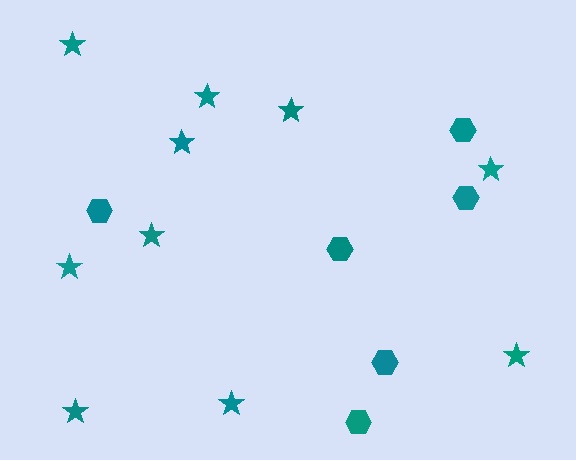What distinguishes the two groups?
There are 2 groups: one group of hexagons (6) and one group of stars (10).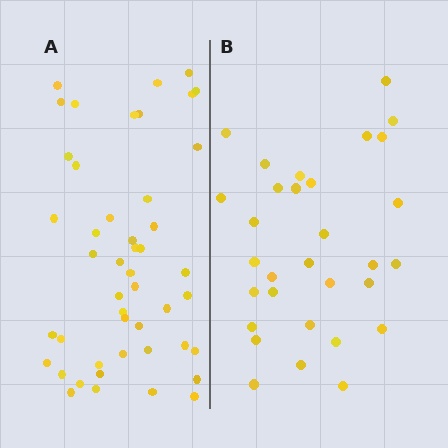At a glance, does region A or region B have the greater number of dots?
Region A (the left region) has more dots.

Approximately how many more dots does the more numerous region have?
Region A has approximately 15 more dots than region B.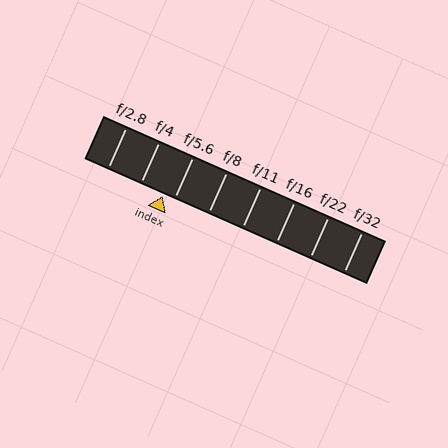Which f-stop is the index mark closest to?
The index mark is closest to f/5.6.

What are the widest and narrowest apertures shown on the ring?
The widest aperture shown is f/2.8 and the narrowest is f/32.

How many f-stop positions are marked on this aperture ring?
There are 8 f-stop positions marked.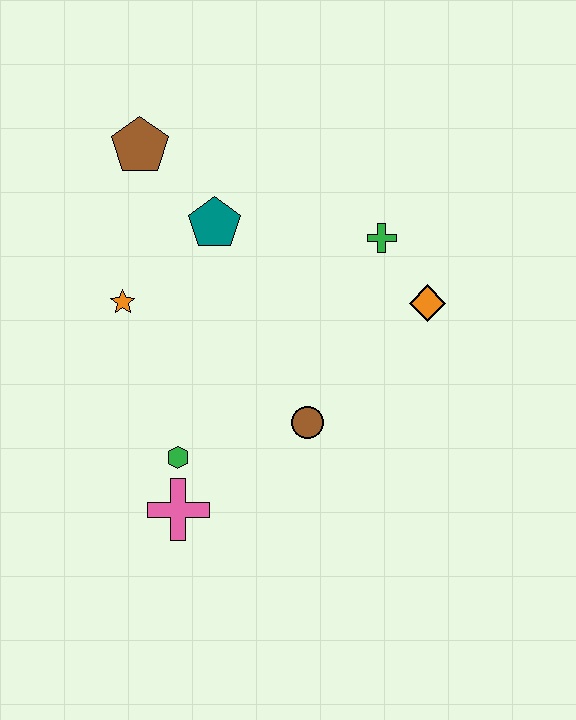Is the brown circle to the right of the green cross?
No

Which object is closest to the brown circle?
The green hexagon is closest to the brown circle.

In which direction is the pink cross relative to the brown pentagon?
The pink cross is below the brown pentagon.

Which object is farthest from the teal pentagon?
The pink cross is farthest from the teal pentagon.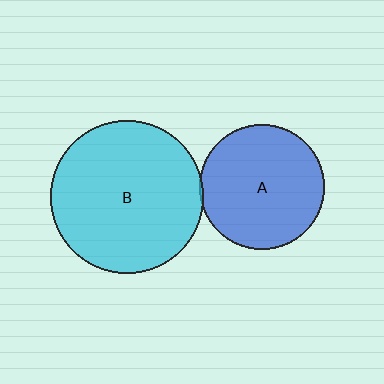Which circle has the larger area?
Circle B (cyan).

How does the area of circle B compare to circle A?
Approximately 1.5 times.